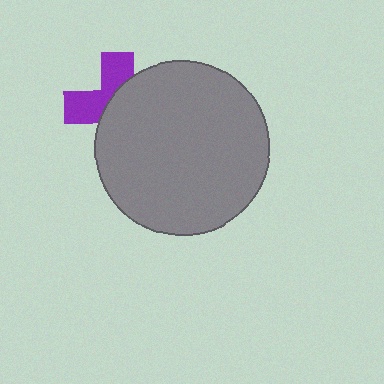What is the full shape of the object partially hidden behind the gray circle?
The partially hidden object is a purple cross.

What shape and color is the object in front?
The object in front is a gray circle.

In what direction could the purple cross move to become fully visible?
The purple cross could move left. That would shift it out from behind the gray circle entirely.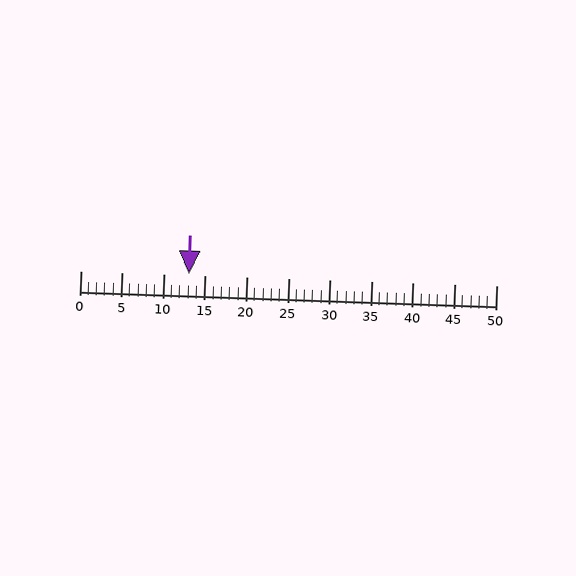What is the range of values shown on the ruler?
The ruler shows values from 0 to 50.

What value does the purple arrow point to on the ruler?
The purple arrow points to approximately 13.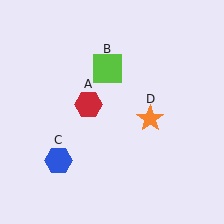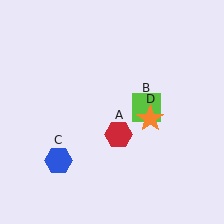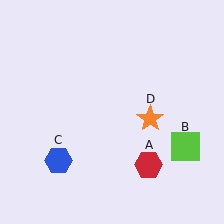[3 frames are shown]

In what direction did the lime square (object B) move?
The lime square (object B) moved down and to the right.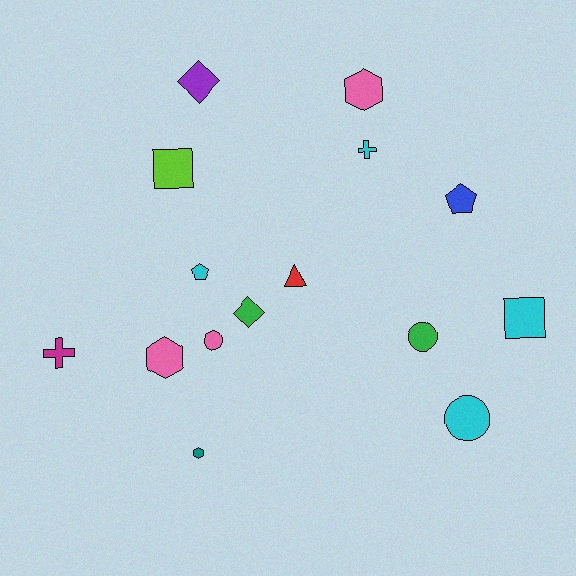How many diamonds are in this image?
There are 2 diamonds.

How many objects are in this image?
There are 15 objects.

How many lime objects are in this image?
There is 1 lime object.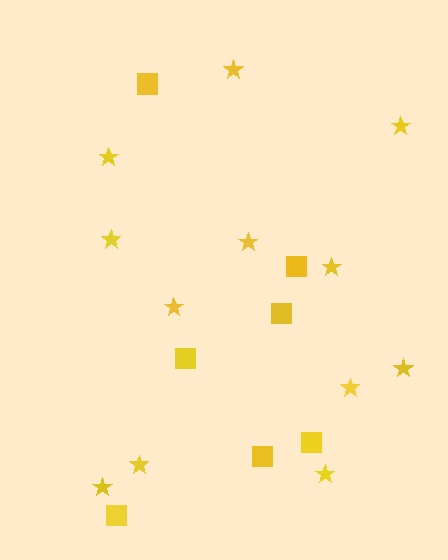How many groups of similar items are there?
There are 2 groups: one group of stars (12) and one group of squares (7).